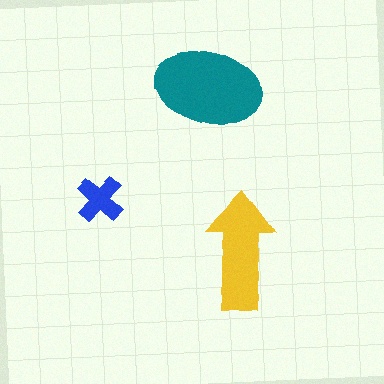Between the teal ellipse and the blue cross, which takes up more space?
The teal ellipse.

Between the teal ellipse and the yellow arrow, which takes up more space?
The teal ellipse.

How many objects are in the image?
There are 3 objects in the image.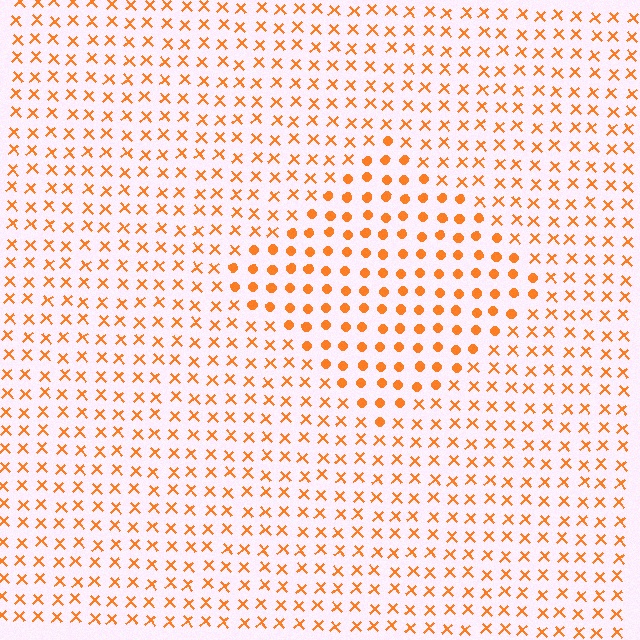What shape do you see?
I see a diamond.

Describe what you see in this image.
The image is filled with small orange elements arranged in a uniform grid. A diamond-shaped region contains circles, while the surrounding area contains X marks. The boundary is defined purely by the change in element shape.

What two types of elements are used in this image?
The image uses circles inside the diamond region and X marks outside it.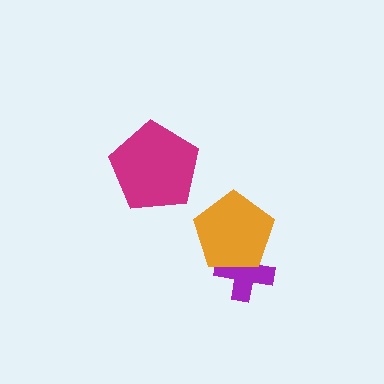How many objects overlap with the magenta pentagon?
0 objects overlap with the magenta pentagon.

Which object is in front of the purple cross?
The orange pentagon is in front of the purple cross.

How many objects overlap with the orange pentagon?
1 object overlaps with the orange pentagon.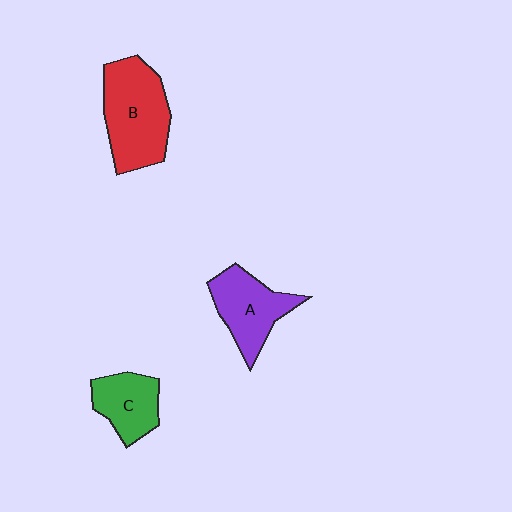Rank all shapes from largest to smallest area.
From largest to smallest: B (red), A (purple), C (green).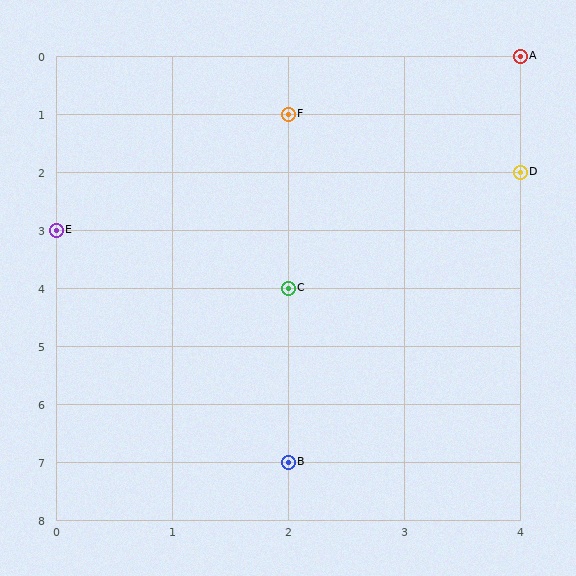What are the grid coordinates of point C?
Point C is at grid coordinates (2, 4).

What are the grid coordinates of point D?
Point D is at grid coordinates (4, 2).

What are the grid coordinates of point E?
Point E is at grid coordinates (0, 3).